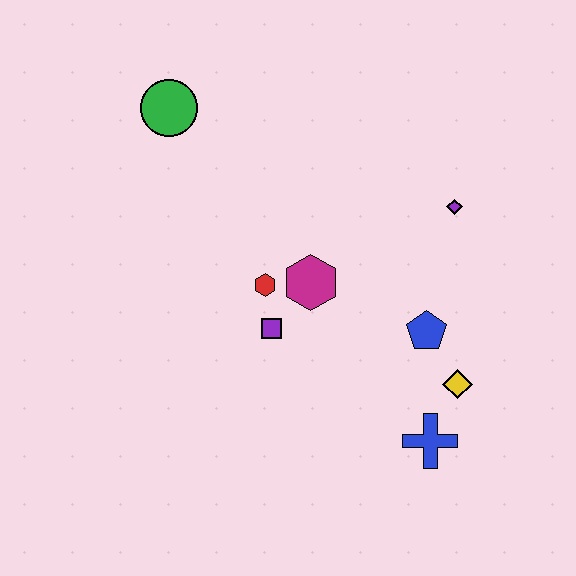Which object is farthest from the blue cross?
The green circle is farthest from the blue cross.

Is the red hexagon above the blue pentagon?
Yes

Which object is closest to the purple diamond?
The blue pentagon is closest to the purple diamond.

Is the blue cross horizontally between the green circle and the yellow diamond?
Yes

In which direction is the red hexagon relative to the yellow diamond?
The red hexagon is to the left of the yellow diamond.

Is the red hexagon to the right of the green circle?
Yes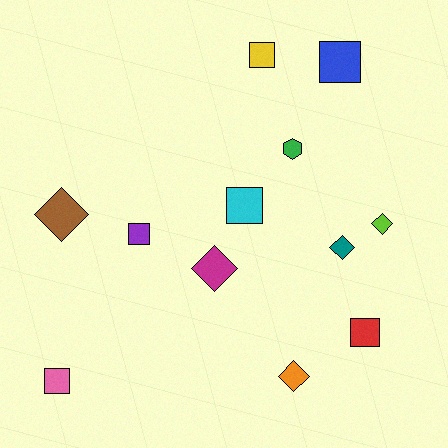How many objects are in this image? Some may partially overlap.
There are 12 objects.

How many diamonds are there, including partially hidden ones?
There are 5 diamonds.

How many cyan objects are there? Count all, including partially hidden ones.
There is 1 cyan object.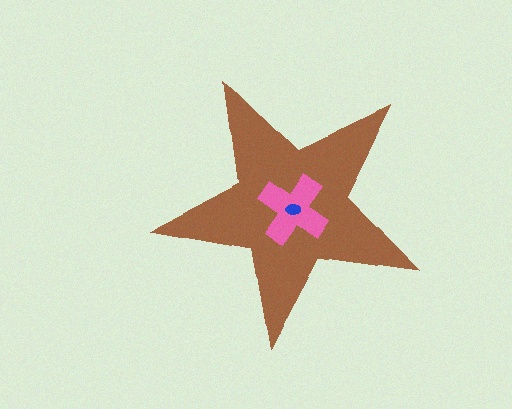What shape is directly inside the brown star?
The pink cross.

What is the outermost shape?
The brown star.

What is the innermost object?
The blue ellipse.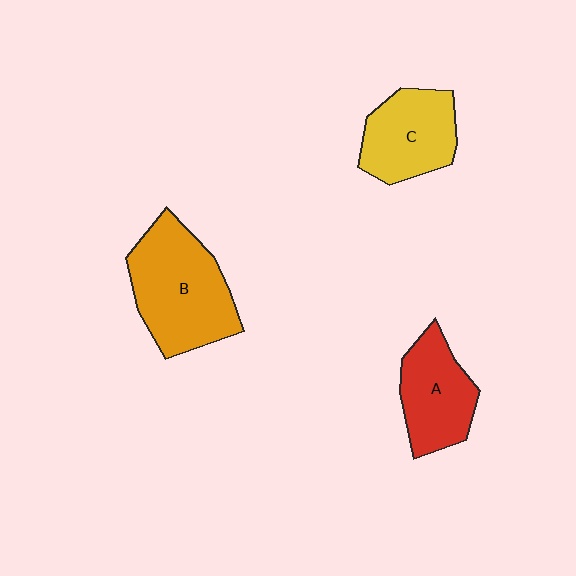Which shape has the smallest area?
Shape A (red).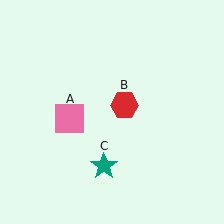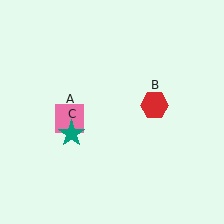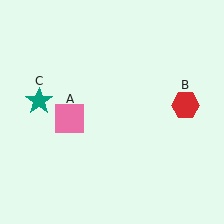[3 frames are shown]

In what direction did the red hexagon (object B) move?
The red hexagon (object B) moved right.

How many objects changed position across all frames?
2 objects changed position: red hexagon (object B), teal star (object C).